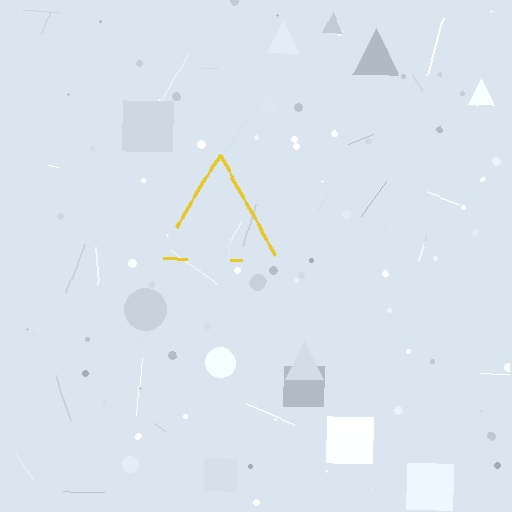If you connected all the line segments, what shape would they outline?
They would outline a triangle.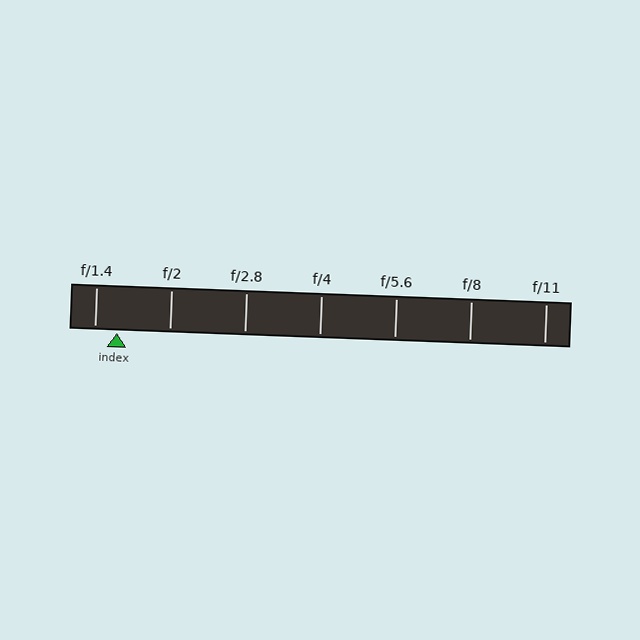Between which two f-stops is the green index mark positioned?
The index mark is between f/1.4 and f/2.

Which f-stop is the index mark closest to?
The index mark is closest to f/1.4.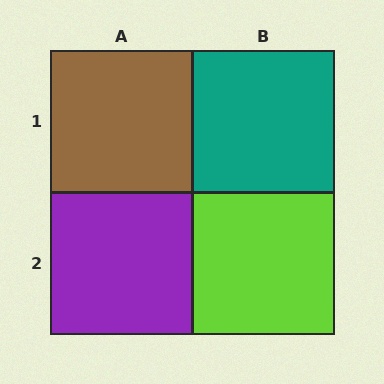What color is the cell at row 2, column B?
Lime.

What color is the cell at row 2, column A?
Purple.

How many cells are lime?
1 cell is lime.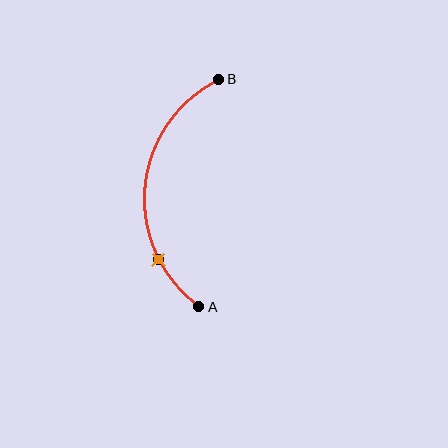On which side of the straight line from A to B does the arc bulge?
The arc bulges to the left of the straight line connecting A and B.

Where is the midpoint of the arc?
The arc midpoint is the point on the curve farthest from the straight line joining A and B. It sits to the left of that line.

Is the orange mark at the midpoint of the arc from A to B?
No. The orange mark lies on the arc but is closer to endpoint A. The arc midpoint would be at the point on the curve equidistant along the arc from both A and B.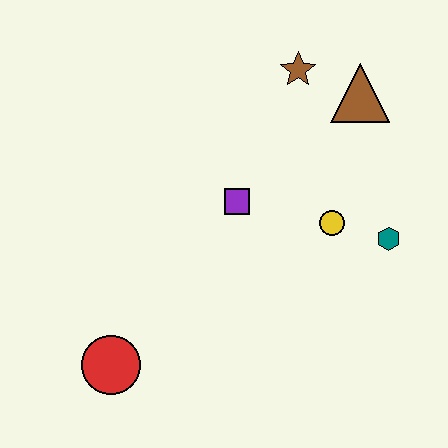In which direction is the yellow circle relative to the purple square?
The yellow circle is to the right of the purple square.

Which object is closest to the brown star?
The brown triangle is closest to the brown star.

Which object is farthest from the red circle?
The brown triangle is farthest from the red circle.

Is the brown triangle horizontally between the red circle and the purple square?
No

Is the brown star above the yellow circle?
Yes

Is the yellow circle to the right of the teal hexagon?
No